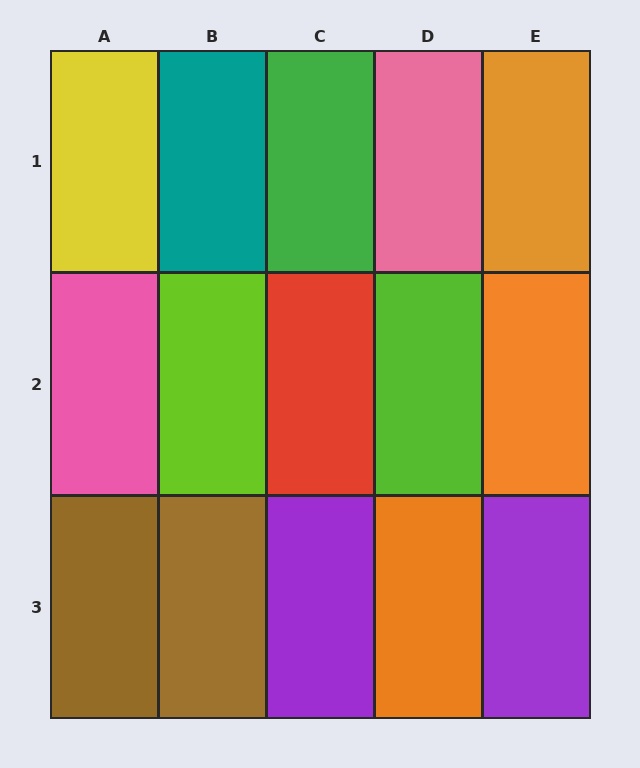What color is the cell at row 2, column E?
Orange.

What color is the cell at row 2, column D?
Lime.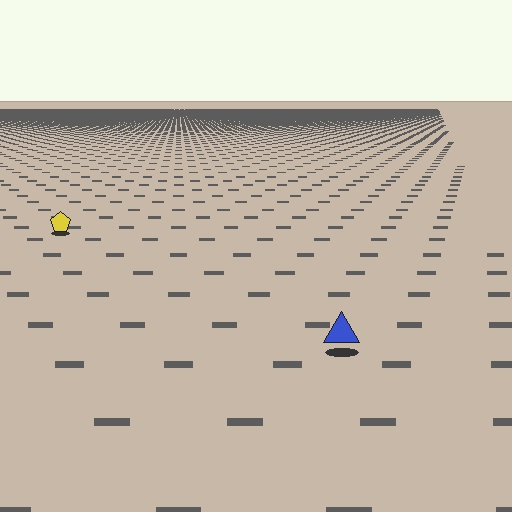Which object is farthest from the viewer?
The yellow pentagon is farthest from the viewer. It appears smaller and the ground texture around it is denser.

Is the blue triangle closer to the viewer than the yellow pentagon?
Yes. The blue triangle is closer — you can tell from the texture gradient: the ground texture is coarser near it.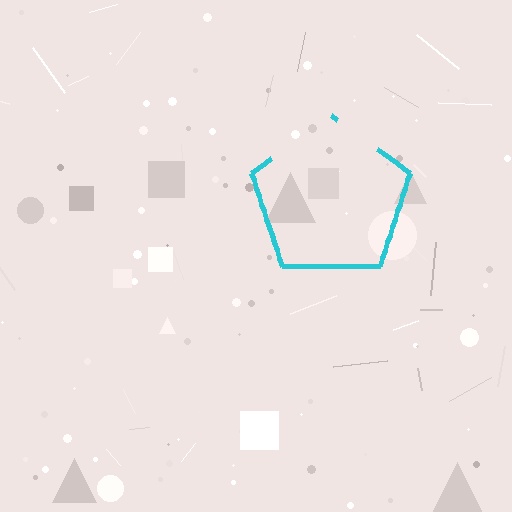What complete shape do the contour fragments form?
The contour fragments form a pentagon.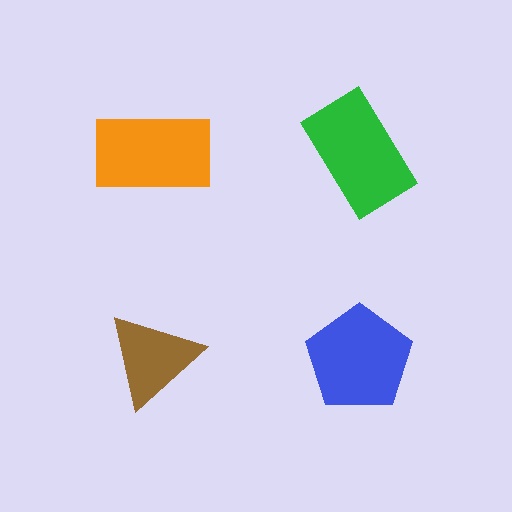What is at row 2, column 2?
A blue pentagon.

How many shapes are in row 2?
2 shapes.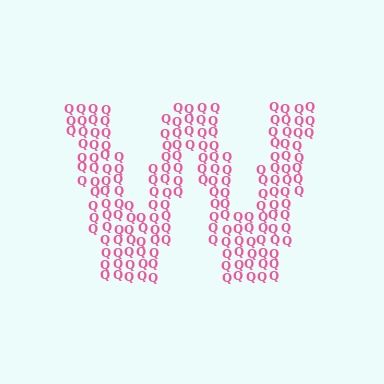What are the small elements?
The small elements are letter Q's.